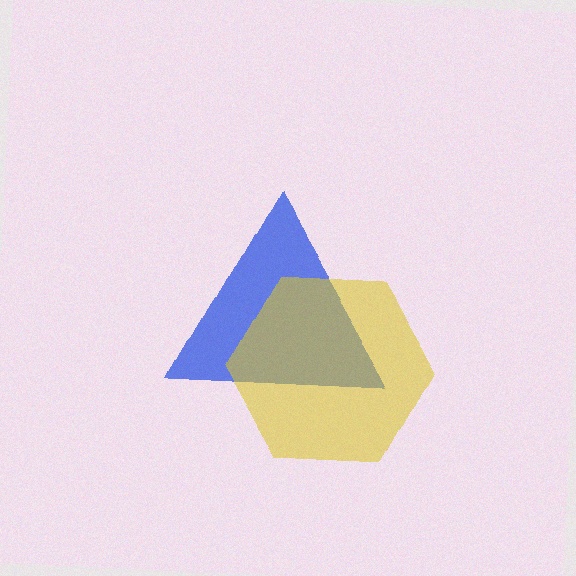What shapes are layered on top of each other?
The layered shapes are: a blue triangle, a yellow hexagon.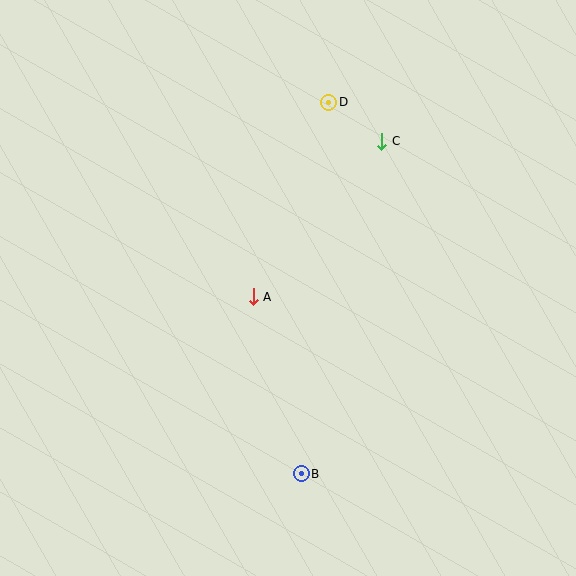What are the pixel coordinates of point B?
Point B is at (301, 474).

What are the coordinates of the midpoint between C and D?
The midpoint between C and D is at (355, 122).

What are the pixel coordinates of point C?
Point C is at (382, 141).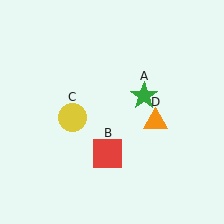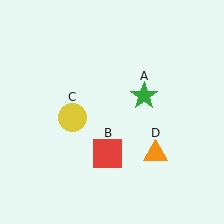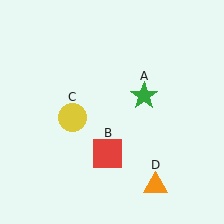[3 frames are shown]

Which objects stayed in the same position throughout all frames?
Green star (object A) and red square (object B) and yellow circle (object C) remained stationary.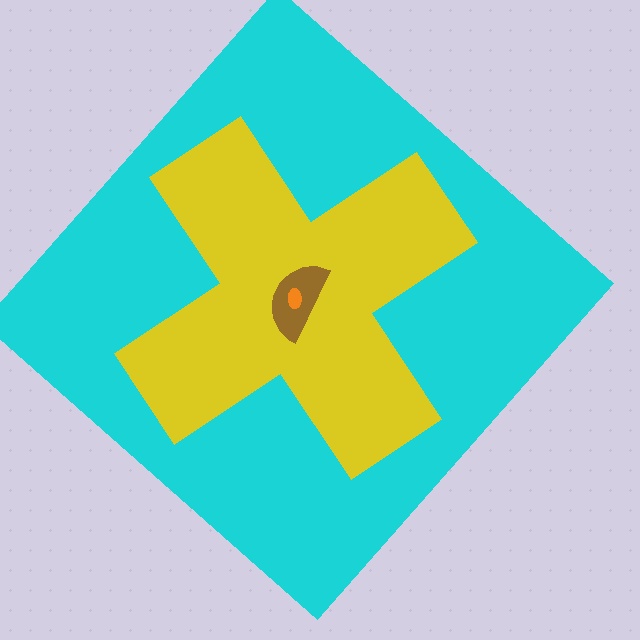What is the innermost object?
The orange ellipse.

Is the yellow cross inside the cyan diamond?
Yes.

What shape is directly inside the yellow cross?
The brown semicircle.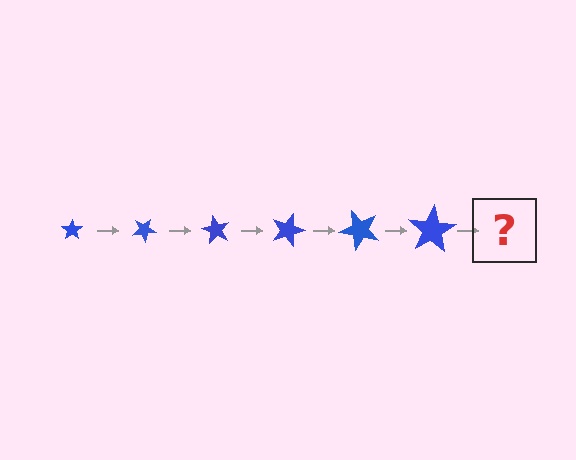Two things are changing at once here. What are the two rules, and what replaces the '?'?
The two rules are that the star grows larger each step and it rotates 30 degrees each step. The '?' should be a star, larger than the previous one and rotated 180 degrees from the start.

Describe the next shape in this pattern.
It should be a star, larger than the previous one and rotated 180 degrees from the start.